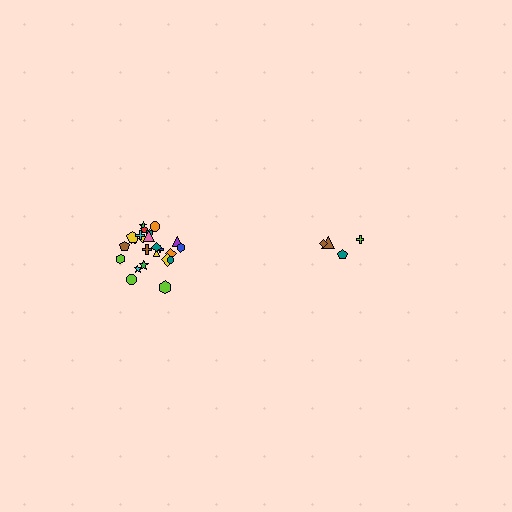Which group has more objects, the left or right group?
The left group.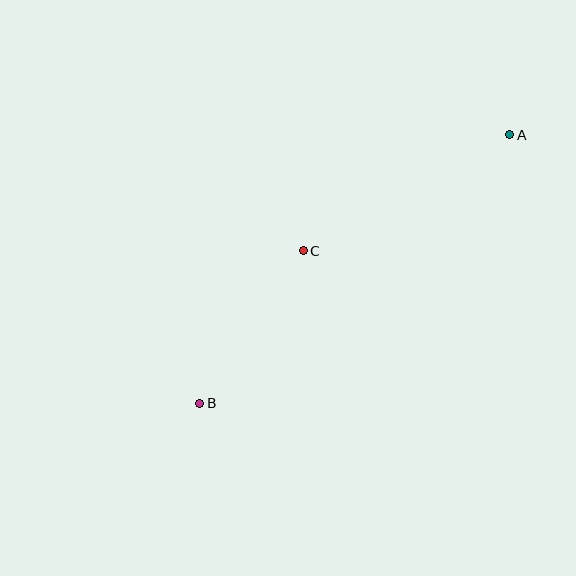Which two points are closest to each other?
Points B and C are closest to each other.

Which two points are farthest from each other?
Points A and B are farthest from each other.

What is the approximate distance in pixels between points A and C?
The distance between A and C is approximately 237 pixels.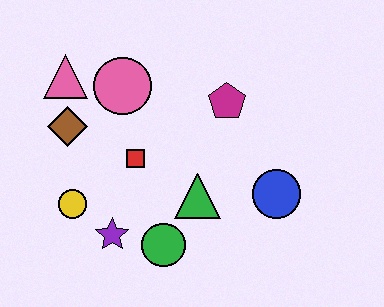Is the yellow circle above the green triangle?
No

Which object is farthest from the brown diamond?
The blue circle is farthest from the brown diamond.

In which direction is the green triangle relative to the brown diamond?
The green triangle is to the right of the brown diamond.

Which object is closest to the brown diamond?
The pink triangle is closest to the brown diamond.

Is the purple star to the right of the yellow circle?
Yes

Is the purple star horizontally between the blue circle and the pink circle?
No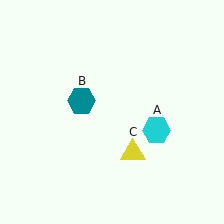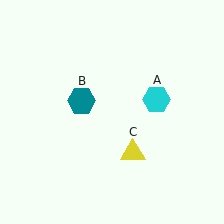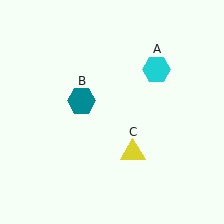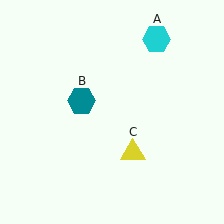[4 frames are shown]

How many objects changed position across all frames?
1 object changed position: cyan hexagon (object A).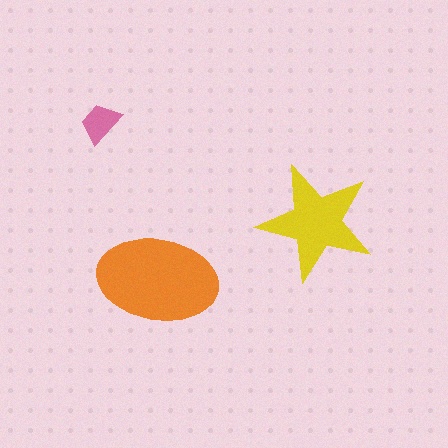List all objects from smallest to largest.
The pink trapezoid, the yellow star, the orange ellipse.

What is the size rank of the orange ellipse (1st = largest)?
1st.